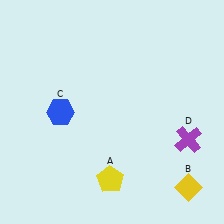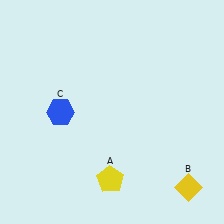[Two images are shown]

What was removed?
The purple cross (D) was removed in Image 2.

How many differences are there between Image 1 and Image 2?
There is 1 difference between the two images.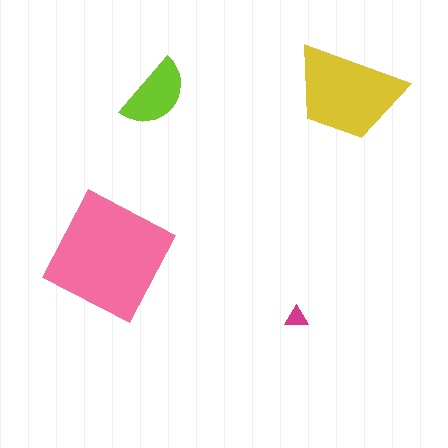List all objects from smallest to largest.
The magenta triangle, the lime semicircle, the yellow trapezoid, the pink square.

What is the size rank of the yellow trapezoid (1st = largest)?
2nd.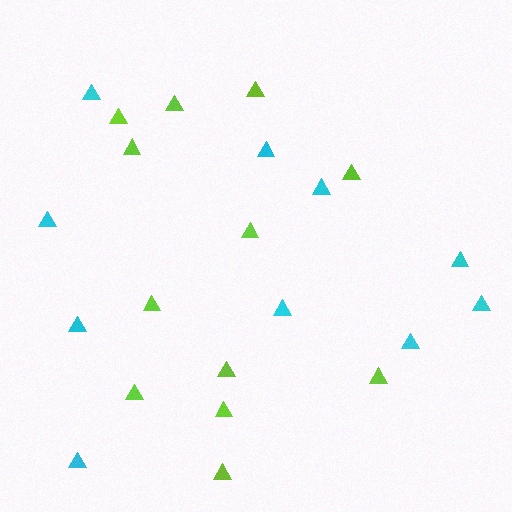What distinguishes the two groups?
There are 2 groups: one group of cyan triangles (10) and one group of lime triangles (12).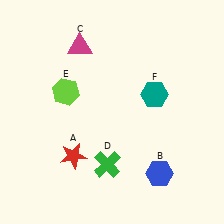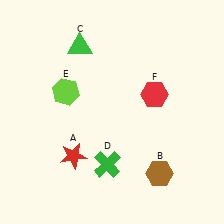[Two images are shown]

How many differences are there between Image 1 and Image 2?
There are 3 differences between the two images.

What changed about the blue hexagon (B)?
In Image 1, B is blue. In Image 2, it changed to brown.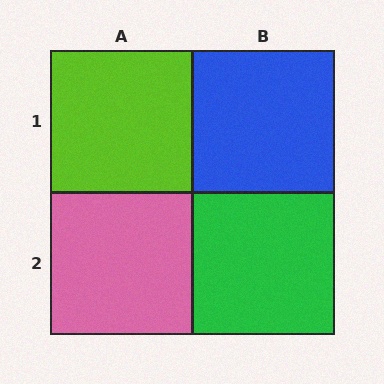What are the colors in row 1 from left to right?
Lime, blue.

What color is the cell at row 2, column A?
Pink.